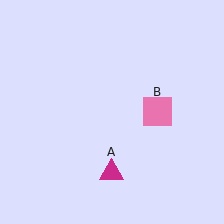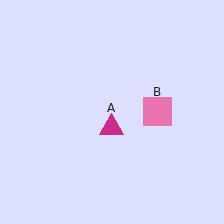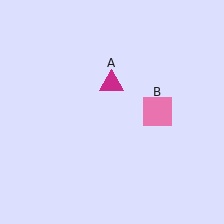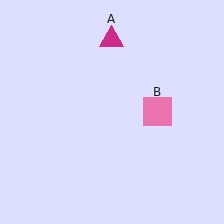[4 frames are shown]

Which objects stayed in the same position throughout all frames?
Pink square (object B) remained stationary.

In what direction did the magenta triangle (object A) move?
The magenta triangle (object A) moved up.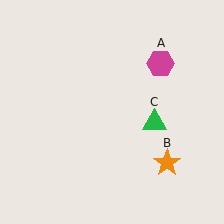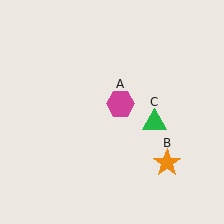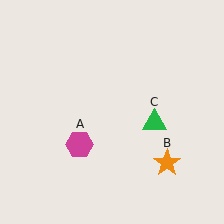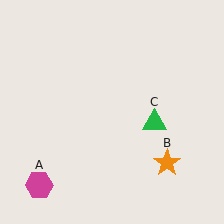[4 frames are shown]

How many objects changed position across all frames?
1 object changed position: magenta hexagon (object A).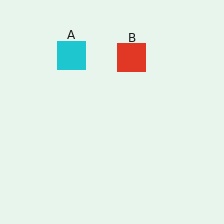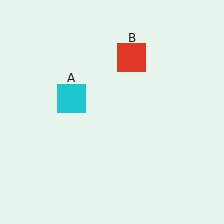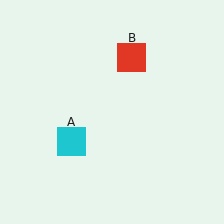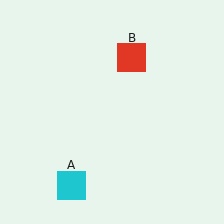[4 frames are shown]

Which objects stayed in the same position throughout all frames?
Red square (object B) remained stationary.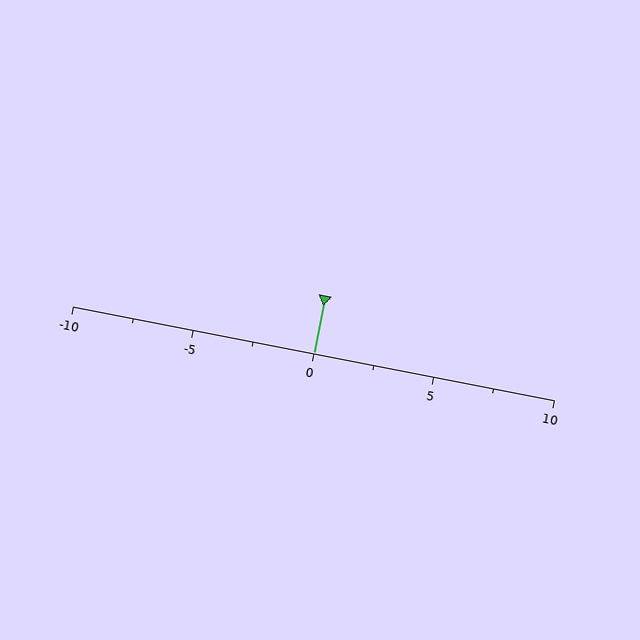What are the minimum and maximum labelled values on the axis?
The axis runs from -10 to 10.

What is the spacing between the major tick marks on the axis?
The major ticks are spaced 5 apart.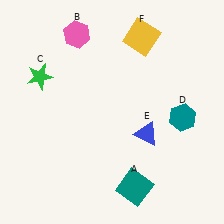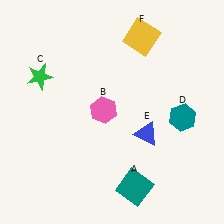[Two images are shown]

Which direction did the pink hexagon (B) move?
The pink hexagon (B) moved down.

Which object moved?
The pink hexagon (B) moved down.